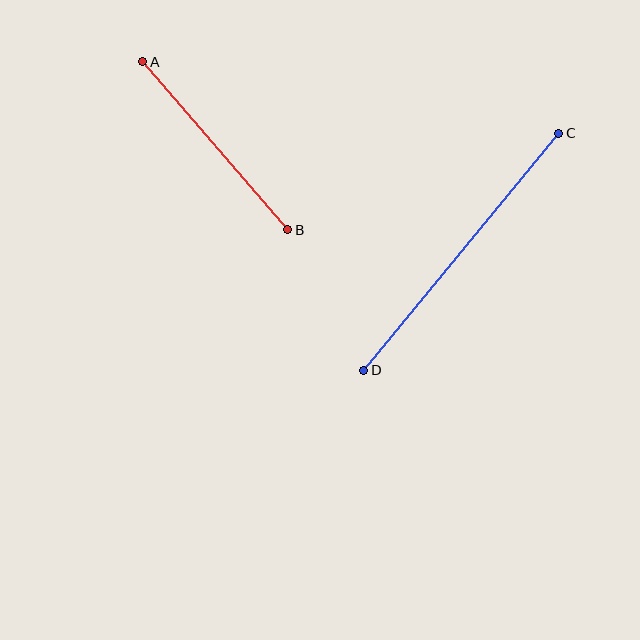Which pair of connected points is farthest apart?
Points C and D are farthest apart.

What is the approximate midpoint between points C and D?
The midpoint is at approximately (461, 252) pixels.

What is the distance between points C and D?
The distance is approximately 307 pixels.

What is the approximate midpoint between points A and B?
The midpoint is at approximately (215, 146) pixels.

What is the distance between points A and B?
The distance is approximately 222 pixels.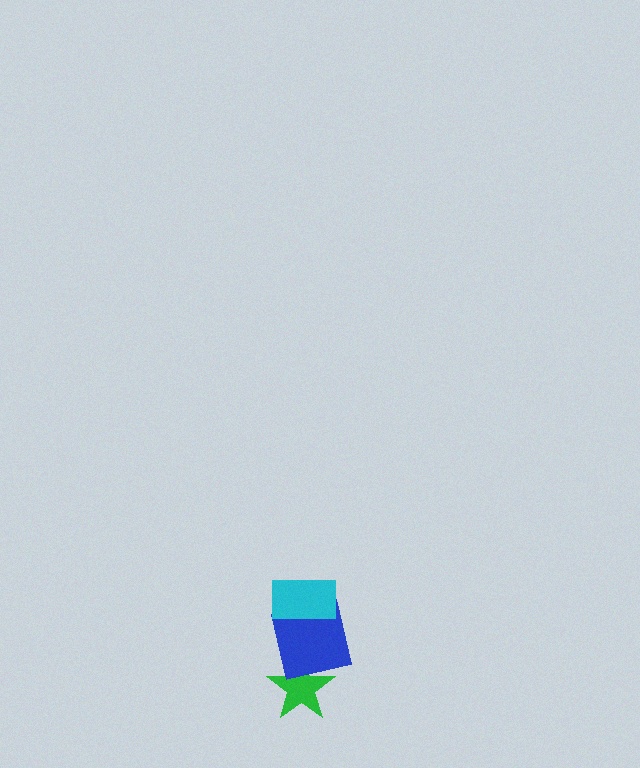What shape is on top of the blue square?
The cyan rectangle is on top of the blue square.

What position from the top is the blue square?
The blue square is 2nd from the top.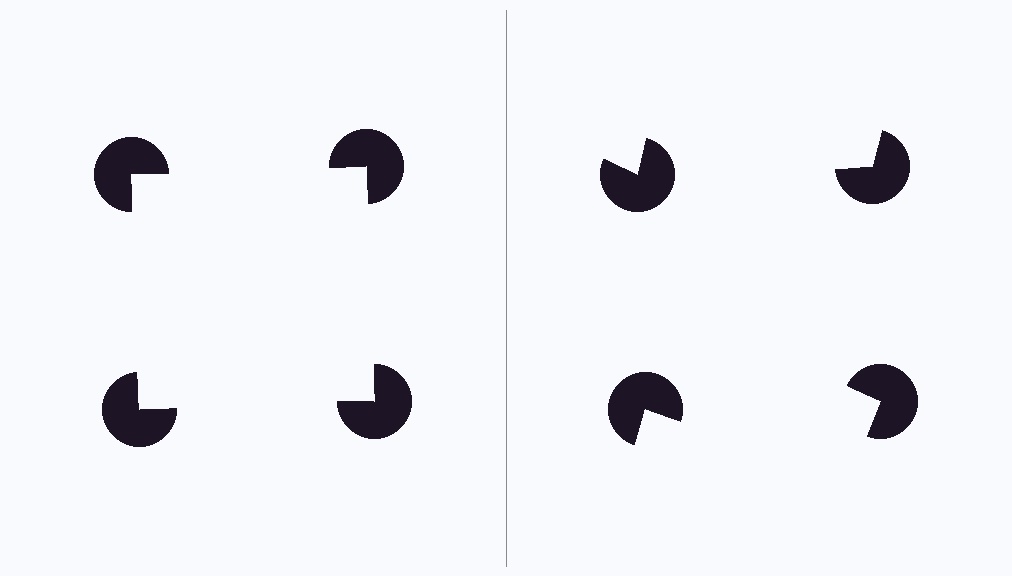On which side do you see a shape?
An illusory square appears on the left side. On the right side the wedge cuts are rotated, so no coherent shape forms.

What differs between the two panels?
The pac-man discs are positioned identically on both sides; only the wedge orientations differ. On the left they align to a square; on the right they are misaligned.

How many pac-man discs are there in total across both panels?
8 — 4 on each side.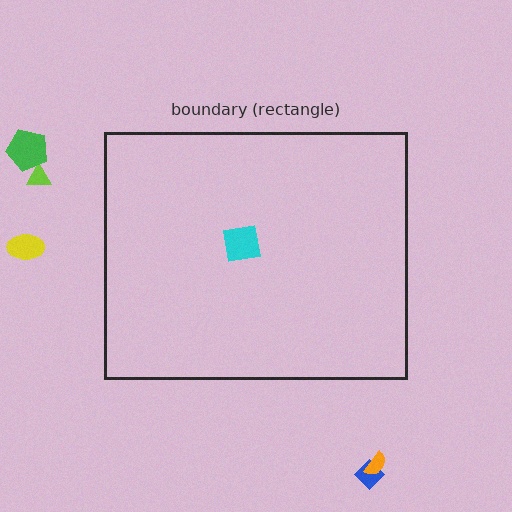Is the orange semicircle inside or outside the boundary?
Outside.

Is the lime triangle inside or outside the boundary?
Outside.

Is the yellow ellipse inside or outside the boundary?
Outside.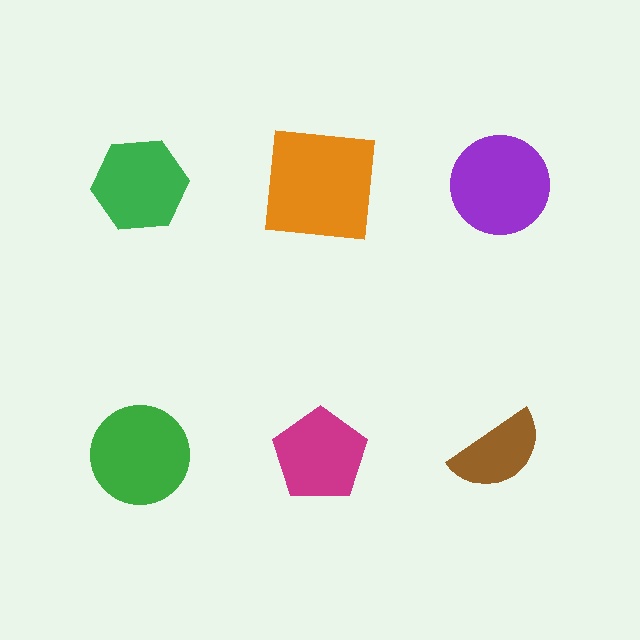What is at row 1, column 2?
An orange square.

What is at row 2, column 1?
A green circle.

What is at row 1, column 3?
A purple circle.